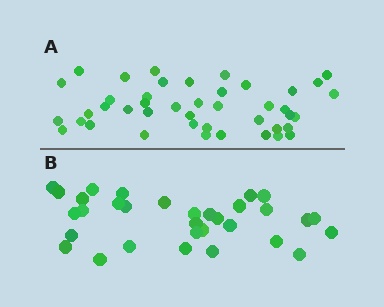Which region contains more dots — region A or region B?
Region A (the top region) has more dots.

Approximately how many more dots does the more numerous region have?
Region A has roughly 12 or so more dots than region B.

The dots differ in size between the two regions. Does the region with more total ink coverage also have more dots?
No. Region B has more total ink coverage because its dots are larger, but region A actually contains more individual dots. Total area can be misleading — the number of items is what matters here.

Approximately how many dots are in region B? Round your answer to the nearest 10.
About 30 dots. (The exact count is 32, which rounds to 30.)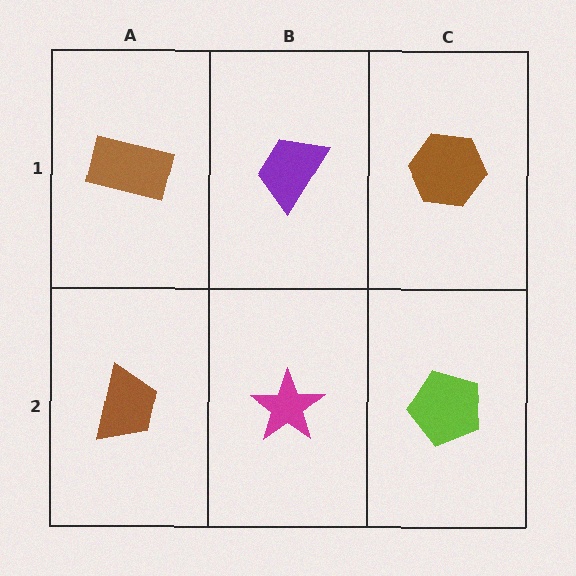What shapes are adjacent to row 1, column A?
A brown trapezoid (row 2, column A), a purple trapezoid (row 1, column B).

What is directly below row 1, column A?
A brown trapezoid.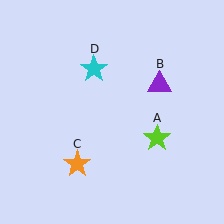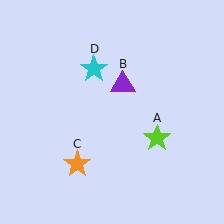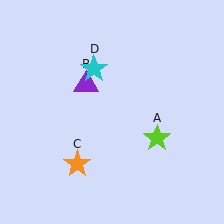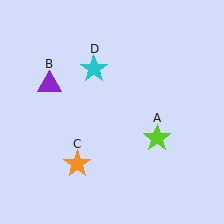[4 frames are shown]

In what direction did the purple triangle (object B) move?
The purple triangle (object B) moved left.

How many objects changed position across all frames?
1 object changed position: purple triangle (object B).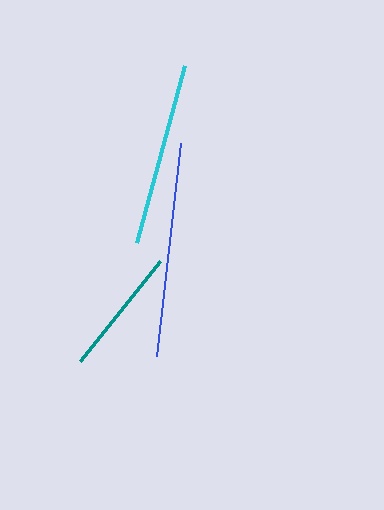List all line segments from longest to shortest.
From longest to shortest: blue, cyan, teal.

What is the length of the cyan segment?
The cyan segment is approximately 184 pixels long.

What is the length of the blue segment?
The blue segment is approximately 214 pixels long.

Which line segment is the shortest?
The teal line is the shortest at approximately 128 pixels.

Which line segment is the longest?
The blue line is the longest at approximately 214 pixels.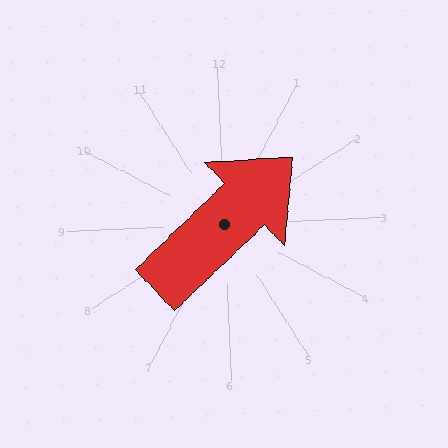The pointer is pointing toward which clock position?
Roughly 2 o'clock.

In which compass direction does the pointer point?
Northeast.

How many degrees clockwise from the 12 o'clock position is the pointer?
Approximately 49 degrees.